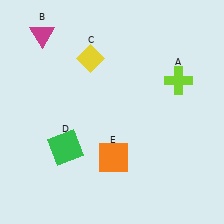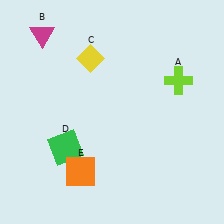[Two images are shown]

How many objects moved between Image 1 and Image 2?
1 object moved between the two images.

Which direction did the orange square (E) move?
The orange square (E) moved left.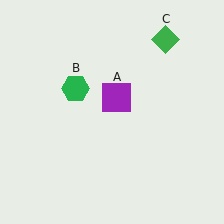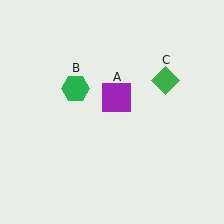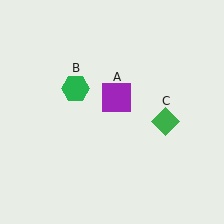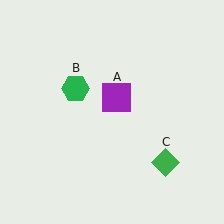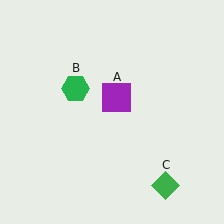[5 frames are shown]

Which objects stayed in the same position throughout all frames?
Purple square (object A) and green hexagon (object B) remained stationary.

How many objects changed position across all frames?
1 object changed position: green diamond (object C).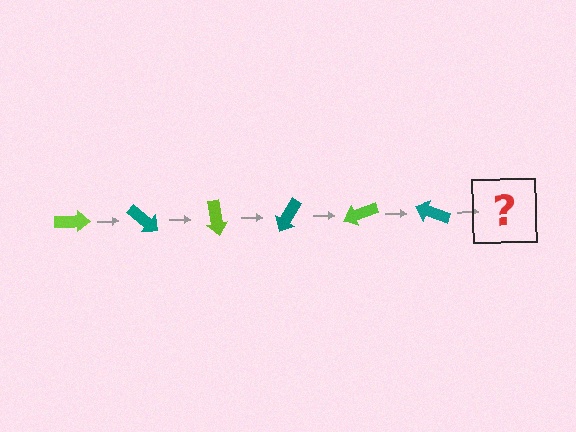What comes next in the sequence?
The next element should be a lime arrow, rotated 240 degrees from the start.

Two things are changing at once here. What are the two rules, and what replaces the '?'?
The two rules are that it rotates 40 degrees each step and the color cycles through lime and teal. The '?' should be a lime arrow, rotated 240 degrees from the start.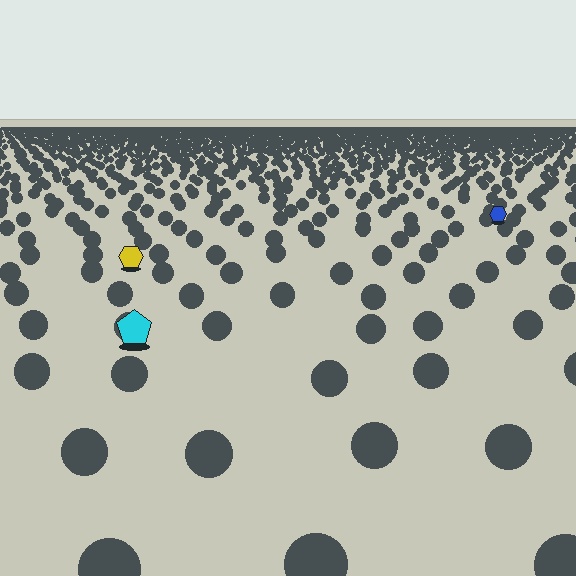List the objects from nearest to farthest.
From nearest to farthest: the cyan pentagon, the yellow hexagon, the blue hexagon.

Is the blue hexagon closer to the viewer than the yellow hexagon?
No. The yellow hexagon is closer — you can tell from the texture gradient: the ground texture is coarser near it.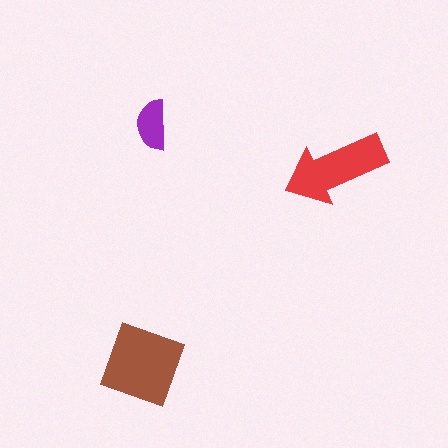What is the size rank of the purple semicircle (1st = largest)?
3rd.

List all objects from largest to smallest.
The brown diamond, the red arrow, the purple semicircle.